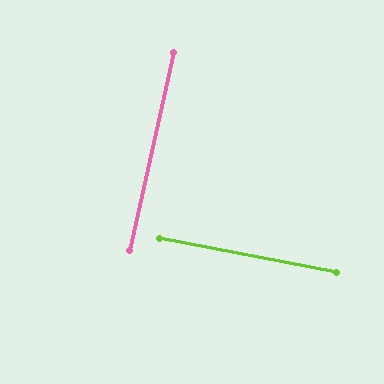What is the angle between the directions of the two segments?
Approximately 88 degrees.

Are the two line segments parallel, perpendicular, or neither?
Perpendicular — they meet at approximately 88°.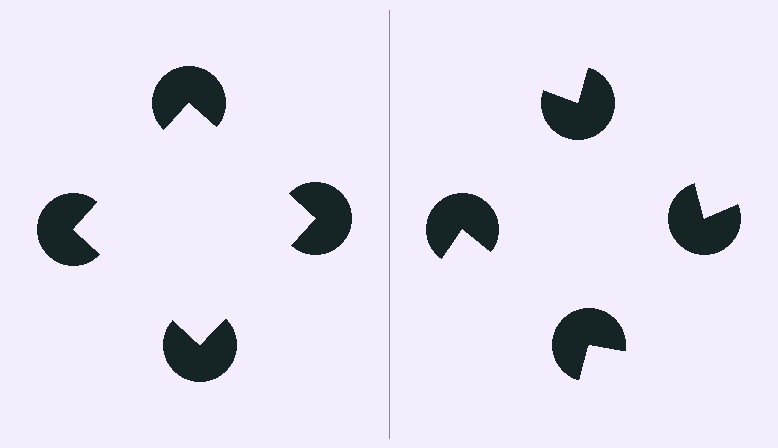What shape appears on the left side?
An illusory square.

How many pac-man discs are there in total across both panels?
8 — 4 on each side.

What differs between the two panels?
The pac-man discs are positioned identically on both sides; only the wedge orientations differ. On the left they align to a square; on the right they are misaligned.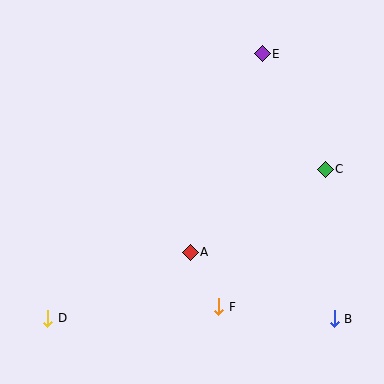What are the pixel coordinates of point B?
Point B is at (334, 319).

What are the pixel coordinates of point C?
Point C is at (325, 169).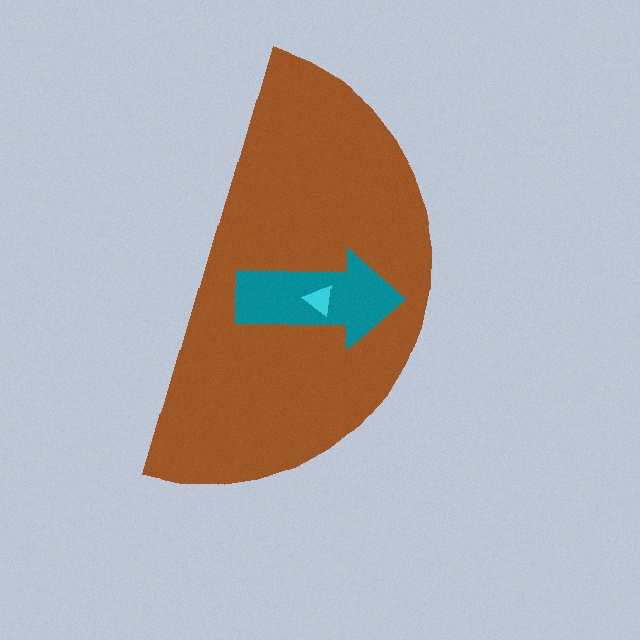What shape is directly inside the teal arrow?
The cyan triangle.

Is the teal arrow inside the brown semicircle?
Yes.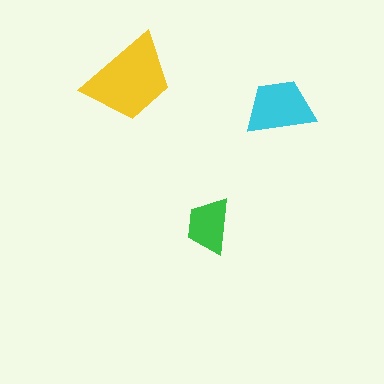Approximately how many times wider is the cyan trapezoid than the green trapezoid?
About 1.5 times wider.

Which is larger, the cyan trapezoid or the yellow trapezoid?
The yellow one.